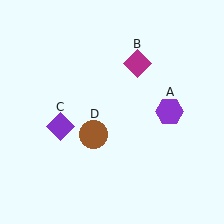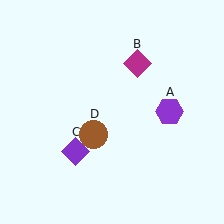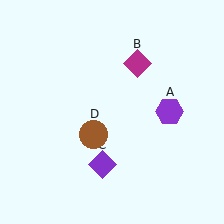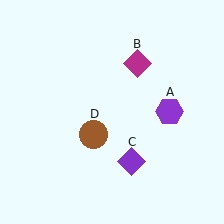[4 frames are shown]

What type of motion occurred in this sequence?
The purple diamond (object C) rotated counterclockwise around the center of the scene.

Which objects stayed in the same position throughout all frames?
Purple hexagon (object A) and magenta diamond (object B) and brown circle (object D) remained stationary.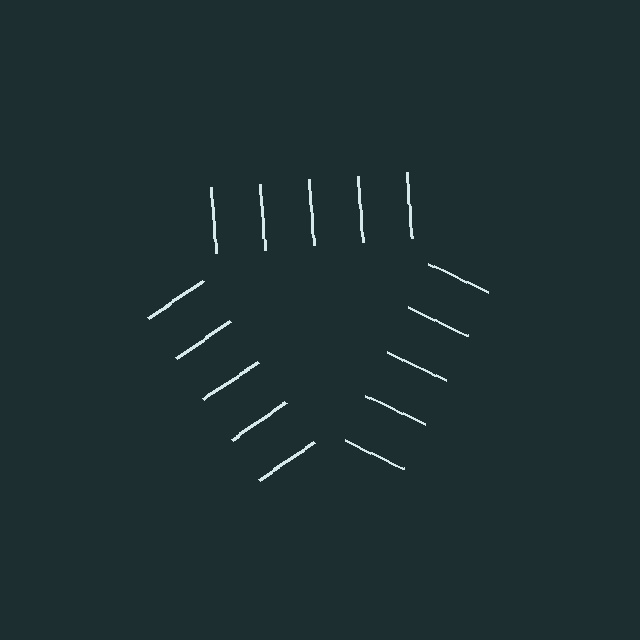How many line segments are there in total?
15 — 5 along each of the 3 edges.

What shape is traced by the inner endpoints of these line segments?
An illusory triangle — the line segments terminate on its edges but no continuous stroke is drawn.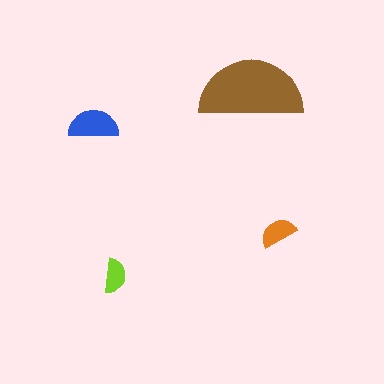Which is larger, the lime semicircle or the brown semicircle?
The brown one.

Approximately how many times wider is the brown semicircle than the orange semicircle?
About 3 times wider.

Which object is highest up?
The brown semicircle is topmost.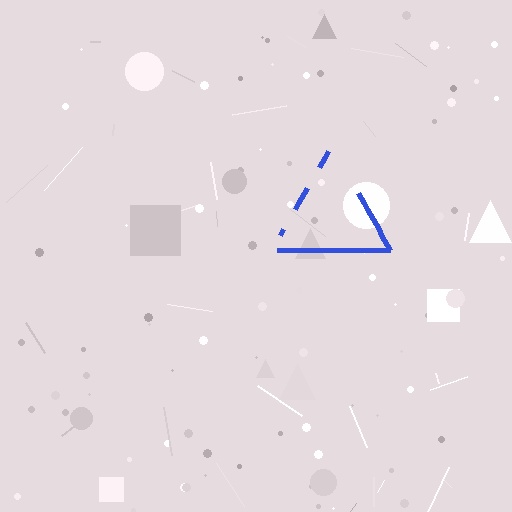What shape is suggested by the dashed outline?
The dashed outline suggests a triangle.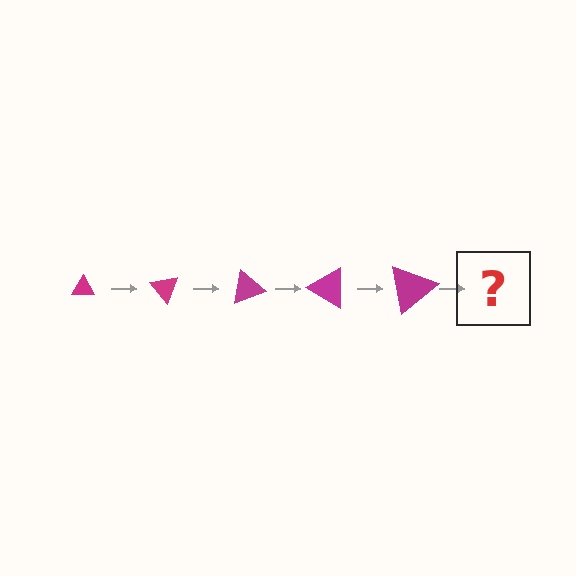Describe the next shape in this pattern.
It should be a triangle, larger than the previous one and rotated 250 degrees from the start.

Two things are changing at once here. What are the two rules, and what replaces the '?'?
The two rules are that the triangle grows larger each step and it rotates 50 degrees each step. The '?' should be a triangle, larger than the previous one and rotated 250 degrees from the start.